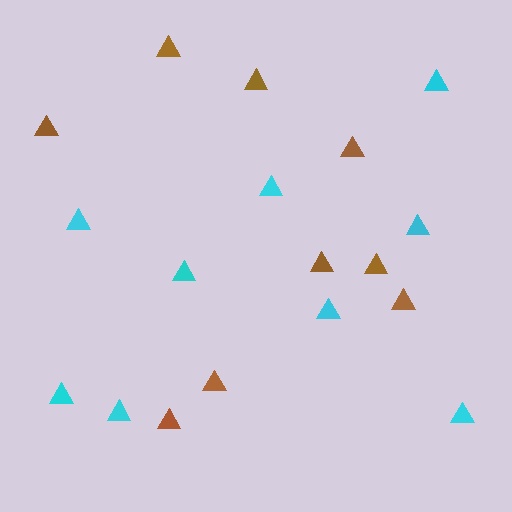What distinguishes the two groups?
There are 2 groups: one group of cyan triangles (9) and one group of brown triangles (9).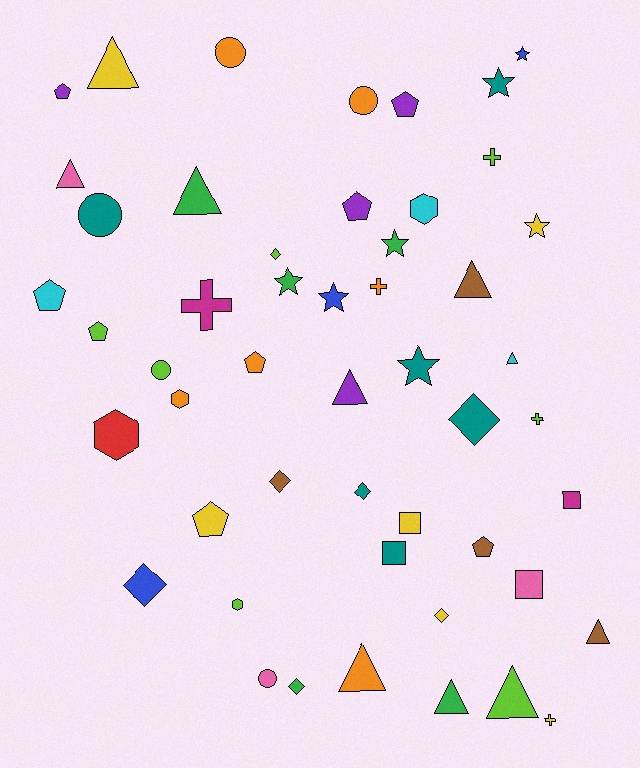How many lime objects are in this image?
There are 7 lime objects.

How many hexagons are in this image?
There are 4 hexagons.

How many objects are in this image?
There are 50 objects.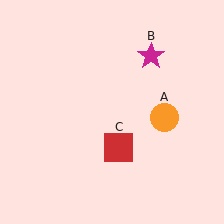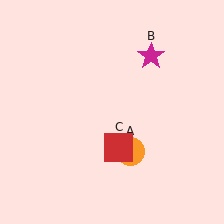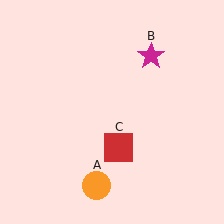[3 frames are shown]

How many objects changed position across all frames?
1 object changed position: orange circle (object A).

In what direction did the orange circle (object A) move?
The orange circle (object A) moved down and to the left.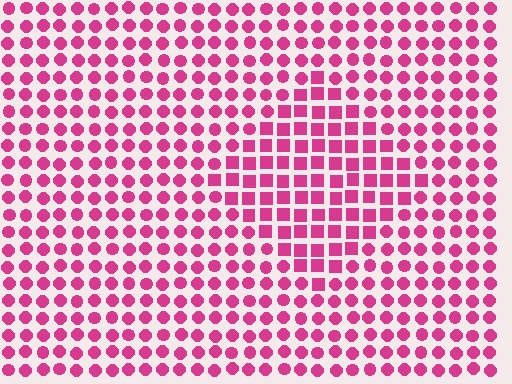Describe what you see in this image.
The image is filled with small magenta elements arranged in a uniform grid. A diamond-shaped region contains squares, while the surrounding area contains circles. The boundary is defined purely by the change in element shape.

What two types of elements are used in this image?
The image uses squares inside the diamond region and circles outside it.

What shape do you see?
I see a diamond.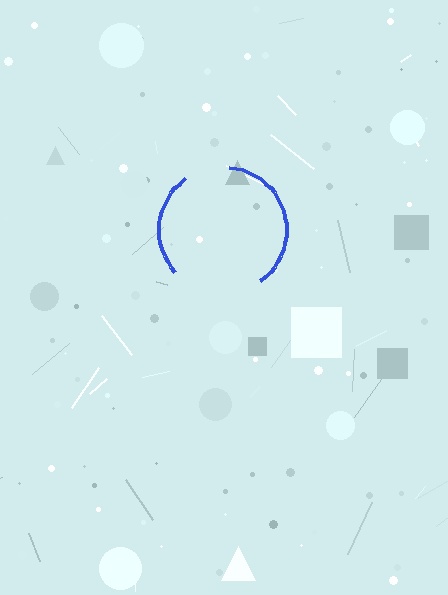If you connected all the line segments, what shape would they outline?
They would outline a circle.